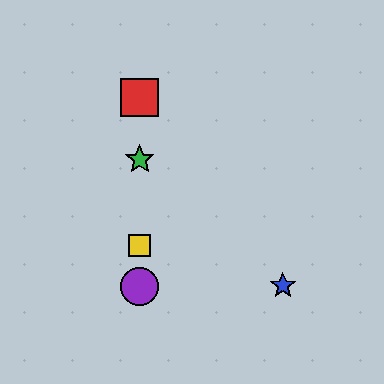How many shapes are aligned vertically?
4 shapes (the red square, the green star, the yellow square, the purple circle) are aligned vertically.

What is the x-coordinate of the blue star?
The blue star is at x≈283.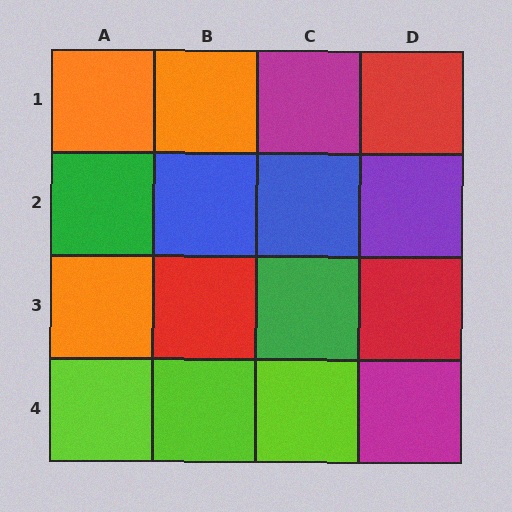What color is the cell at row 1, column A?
Orange.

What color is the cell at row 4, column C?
Lime.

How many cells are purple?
1 cell is purple.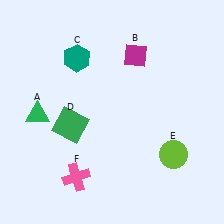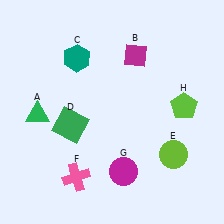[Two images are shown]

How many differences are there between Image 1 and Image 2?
There are 2 differences between the two images.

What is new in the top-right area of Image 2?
A lime pentagon (H) was added in the top-right area of Image 2.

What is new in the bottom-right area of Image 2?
A magenta circle (G) was added in the bottom-right area of Image 2.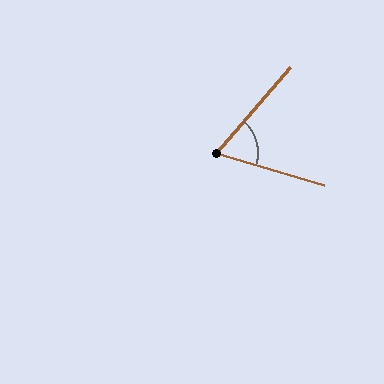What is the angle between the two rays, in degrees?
Approximately 66 degrees.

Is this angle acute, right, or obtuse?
It is acute.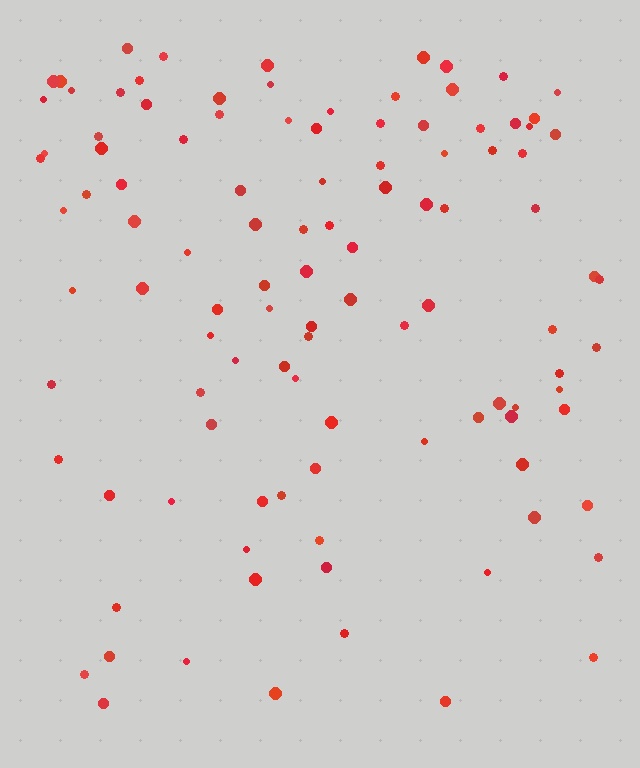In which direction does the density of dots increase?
From bottom to top, with the top side densest.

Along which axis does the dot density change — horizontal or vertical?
Vertical.